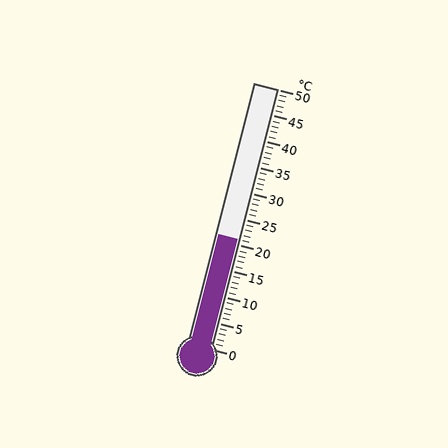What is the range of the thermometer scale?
The thermometer scale ranges from 0°C to 50°C.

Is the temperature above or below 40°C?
The temperature is below 40°C.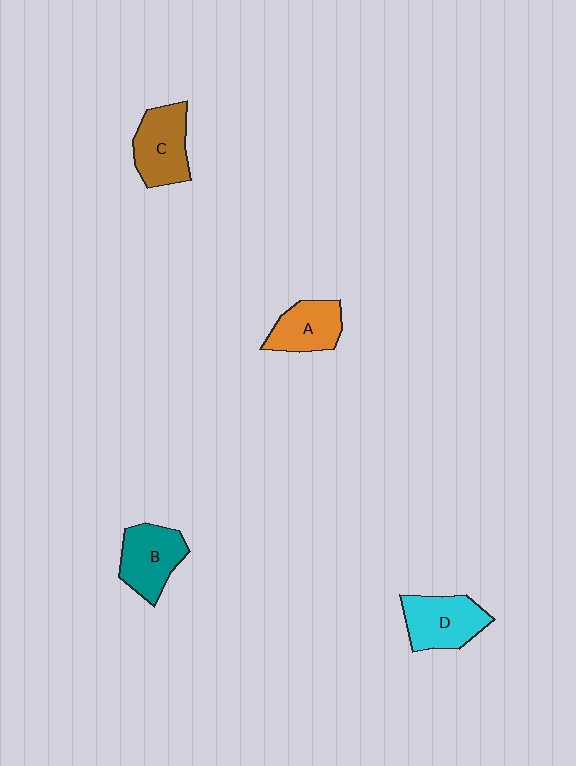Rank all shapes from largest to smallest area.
From largest to smallest: D (cyan), C (brown), B (teal), A (orange).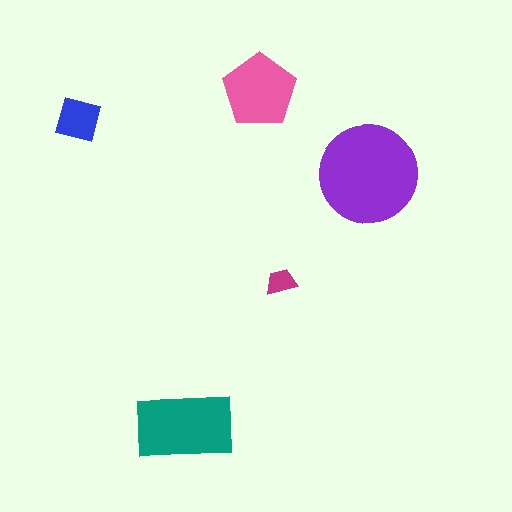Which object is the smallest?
The magenta trapezoid.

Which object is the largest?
The purple circle.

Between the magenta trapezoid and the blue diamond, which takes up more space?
The blue diamond.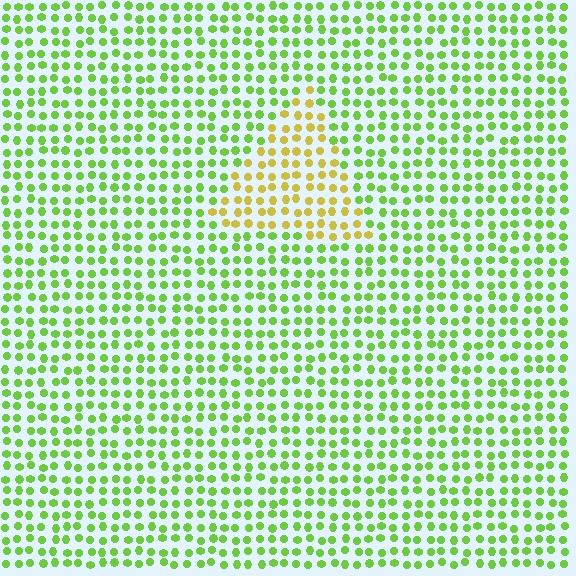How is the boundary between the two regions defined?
The boundary is defined purely by a slight shift in hue (about 46 degrees). Spacing, size, and orientation are identical on both sides.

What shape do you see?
I see a triangle.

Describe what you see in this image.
The image is filled with small lime elements in a uniform arrangement. A triangle-shaped region is visible where the elements are tinted to a slightly different hue, forming a subtle color boundary.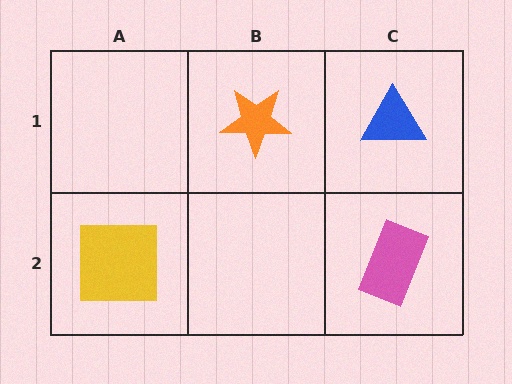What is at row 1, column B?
An orange star.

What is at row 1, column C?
A blue triangle.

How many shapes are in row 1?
2 shapes.